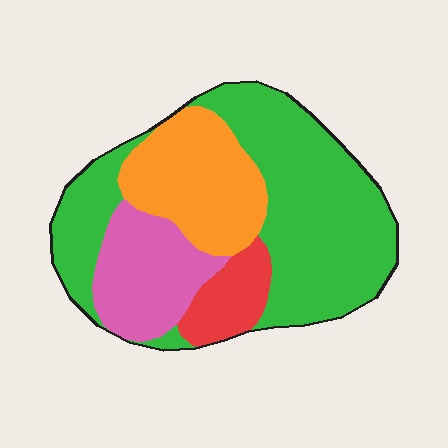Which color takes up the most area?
Green, at roughly 50%.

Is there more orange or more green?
Green.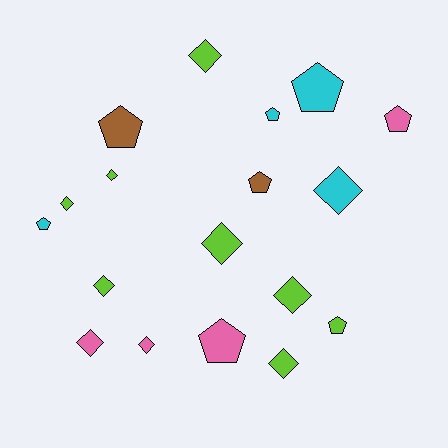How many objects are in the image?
There are 18 objects.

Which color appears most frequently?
Lime, with 8 objects.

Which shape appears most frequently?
Diamond, with 10 objects.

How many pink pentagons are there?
There are 2 pink pentagons.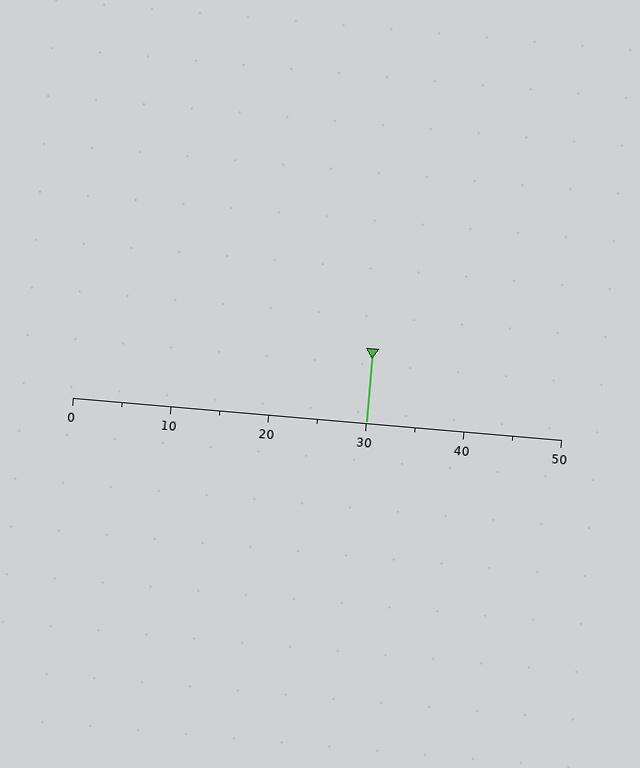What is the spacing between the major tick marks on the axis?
The major ticks are spaced 10 apart.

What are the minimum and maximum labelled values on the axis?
The axis runs from 0 to 50.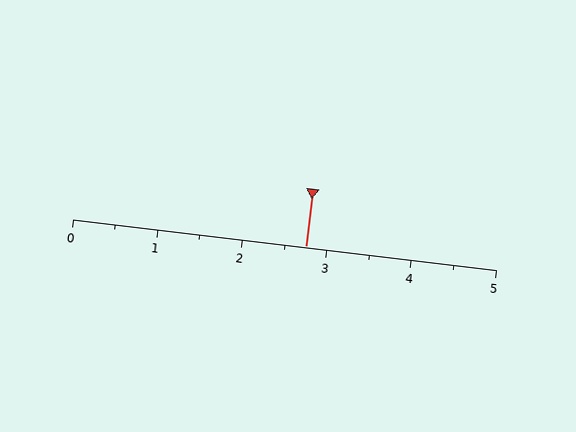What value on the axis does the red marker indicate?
The marker indicates approximately 2.8.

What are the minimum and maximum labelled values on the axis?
The axis runs from 0 to 5.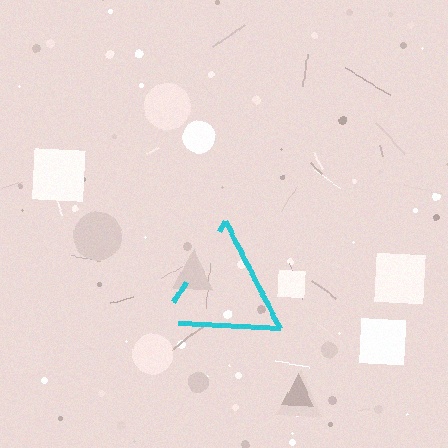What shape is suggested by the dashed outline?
The dashed outline suggests a triangle.